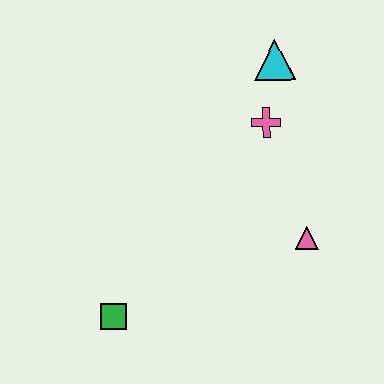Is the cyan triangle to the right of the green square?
Yes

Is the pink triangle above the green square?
Yes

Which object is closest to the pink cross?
The cyan triangle is closest to the pink cross.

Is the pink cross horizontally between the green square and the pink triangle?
Yes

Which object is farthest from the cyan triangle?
The green square is farthest from the cyan triangle.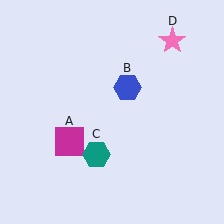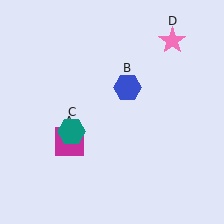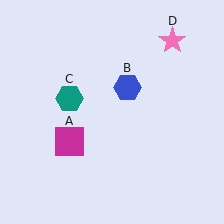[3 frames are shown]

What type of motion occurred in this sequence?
The teal hexagon (object C) rotated clockwise around the center of the scene.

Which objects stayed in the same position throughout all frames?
Magenta square (object A) and blue hexagon (object B) and pink star (object D) remained stationary.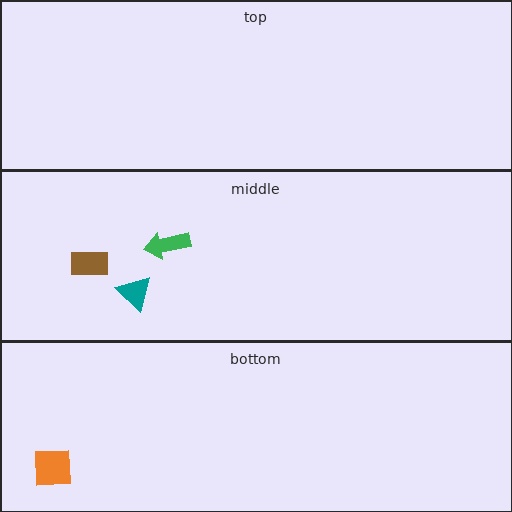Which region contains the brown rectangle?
The middle region.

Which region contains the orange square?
The bottom region.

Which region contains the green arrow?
The middle region.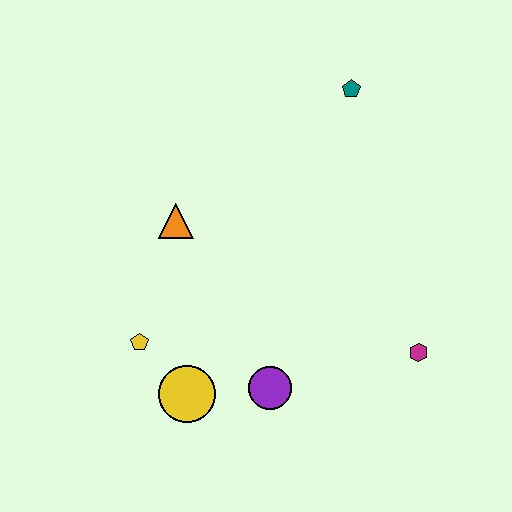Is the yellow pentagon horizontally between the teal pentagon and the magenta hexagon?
No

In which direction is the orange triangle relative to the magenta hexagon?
The orange triangle is to the left of the magenta hexagon.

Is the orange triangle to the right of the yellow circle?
No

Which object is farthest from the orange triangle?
The magenta hexagon is farthest from the orange triangle.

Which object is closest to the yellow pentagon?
The yellow circle is closest to the yellow pentagon.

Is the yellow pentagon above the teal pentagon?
No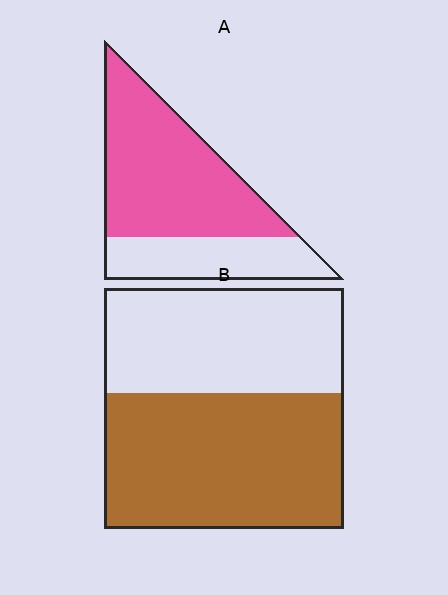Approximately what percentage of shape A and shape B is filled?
A is approximately 65% and B is approximately 55%.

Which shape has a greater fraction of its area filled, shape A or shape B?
Shape A.